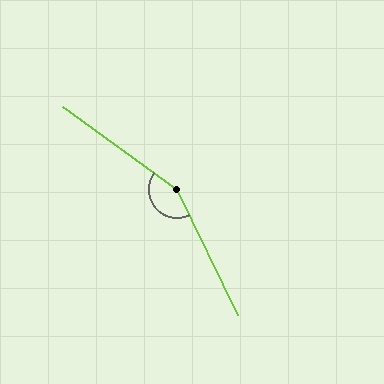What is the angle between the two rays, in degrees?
Approximately 151 degrees.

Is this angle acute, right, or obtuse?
It is obtuse.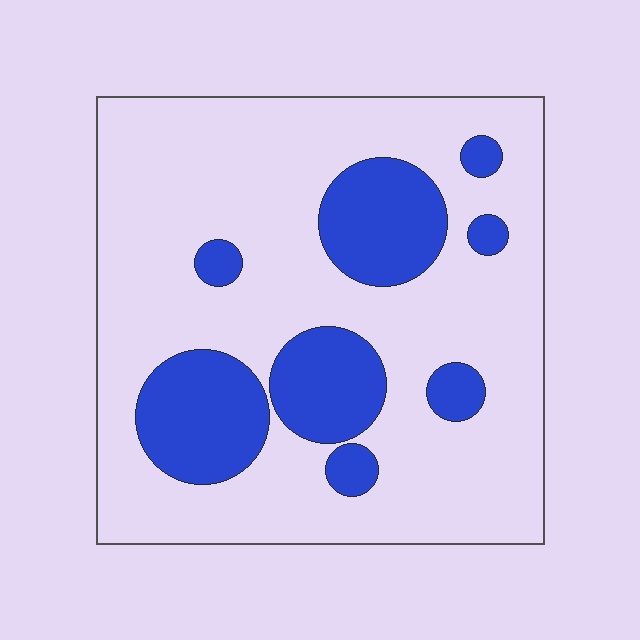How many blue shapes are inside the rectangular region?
8.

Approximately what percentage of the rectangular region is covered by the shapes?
Approximately 25%.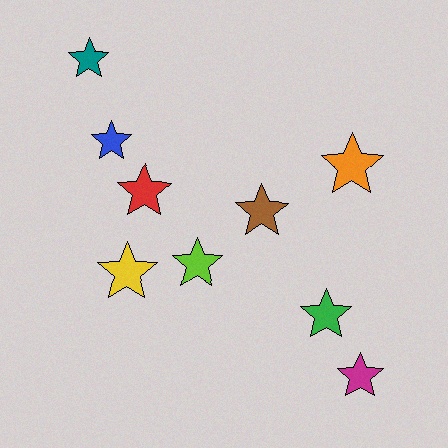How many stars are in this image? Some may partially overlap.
There are 9 stars.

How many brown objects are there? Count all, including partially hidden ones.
There is 1 brown object.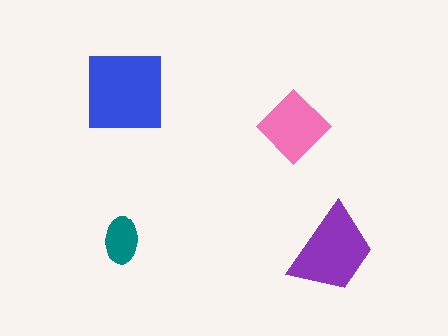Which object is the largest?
The blue square.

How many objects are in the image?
There are 4 objects in the image.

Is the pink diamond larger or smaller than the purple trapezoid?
Smaller.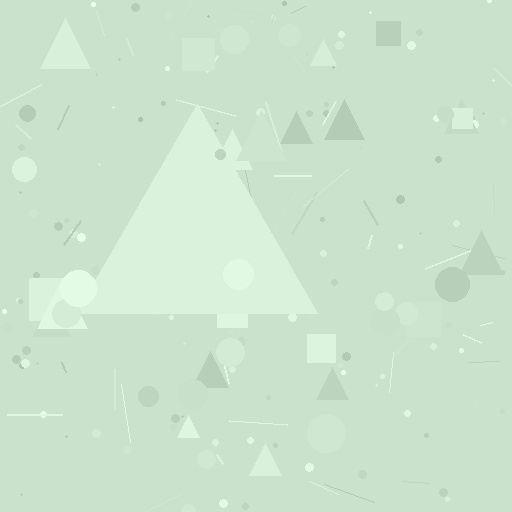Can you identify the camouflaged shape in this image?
The camouflaged shape is a triangle.